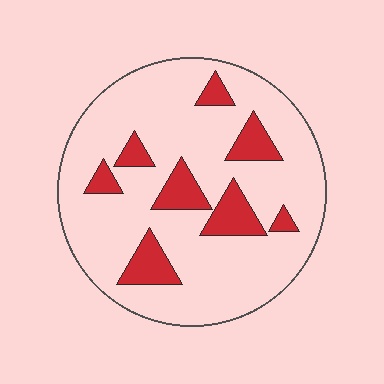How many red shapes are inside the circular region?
8.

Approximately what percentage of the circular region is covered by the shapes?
Approximately 20%.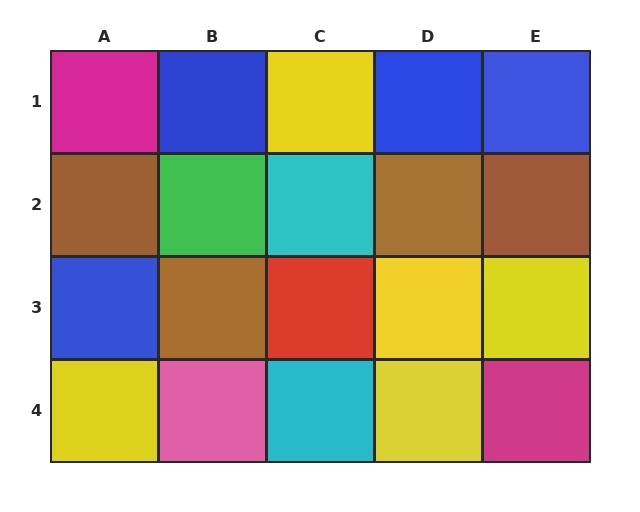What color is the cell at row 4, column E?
Magenta.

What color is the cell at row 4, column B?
Pink.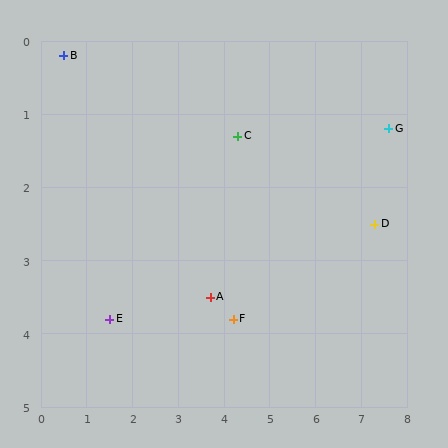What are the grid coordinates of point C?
Point C is at approximately (4.3, 1.3).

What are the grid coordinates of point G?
Point G is at approximately (7.6, 1.2).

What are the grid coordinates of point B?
Point B is at approximately (0.5, 0.2).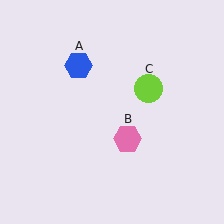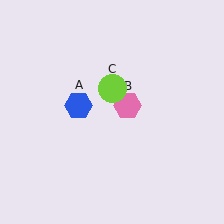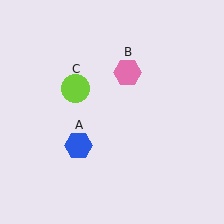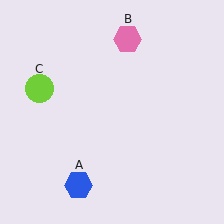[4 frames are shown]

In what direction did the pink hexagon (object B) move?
The pink hexagon (object B) moved up.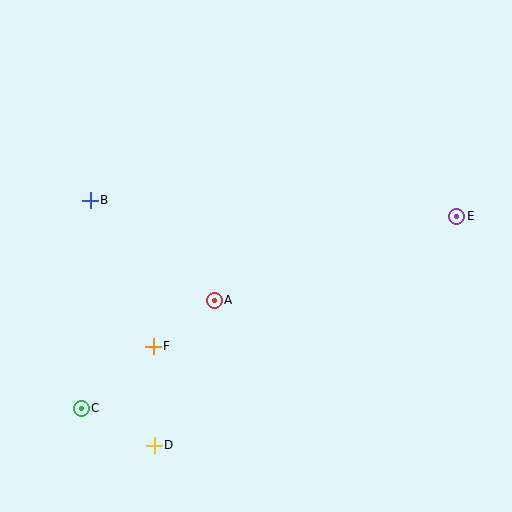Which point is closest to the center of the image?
Point A at (214, 300) is closest to the center.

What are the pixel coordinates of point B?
Point B is at (90, 200).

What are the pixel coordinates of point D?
Point D is at (154, 445).